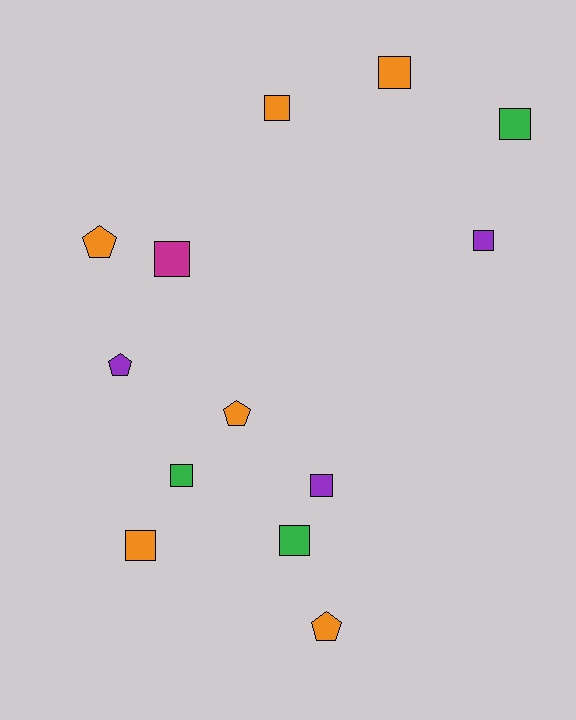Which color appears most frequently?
Orange, with 6 objects.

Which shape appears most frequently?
Square, with 9 objects.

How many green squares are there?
There are 3 green squares.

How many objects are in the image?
There are 13 objects.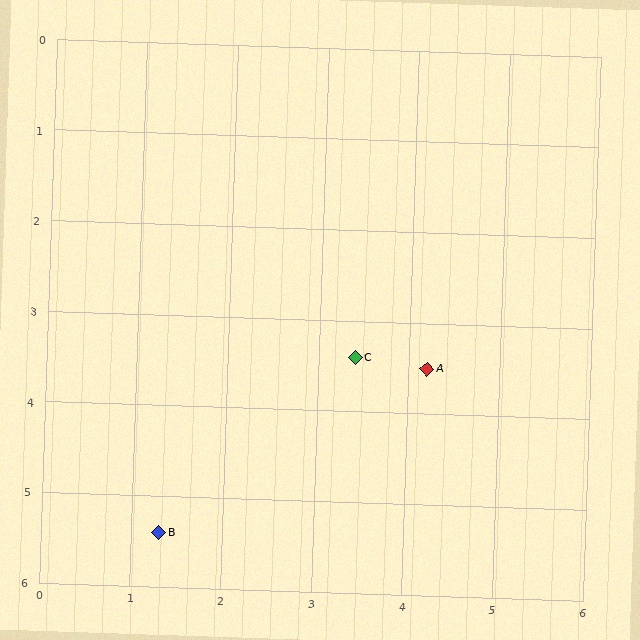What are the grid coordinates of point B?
Point B is at approximately (1.3, 5.4).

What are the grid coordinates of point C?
Point C is at approximately (3.4, 3.4).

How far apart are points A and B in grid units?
Points A and B are about 3.5 grid units apart.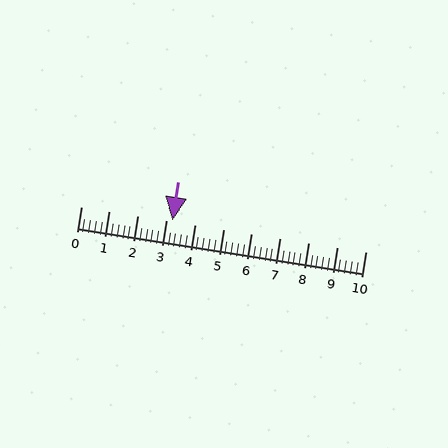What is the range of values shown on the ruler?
The ruler shows values from 0 to 10.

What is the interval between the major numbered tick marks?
The major tick marks are spaced 1 units apart.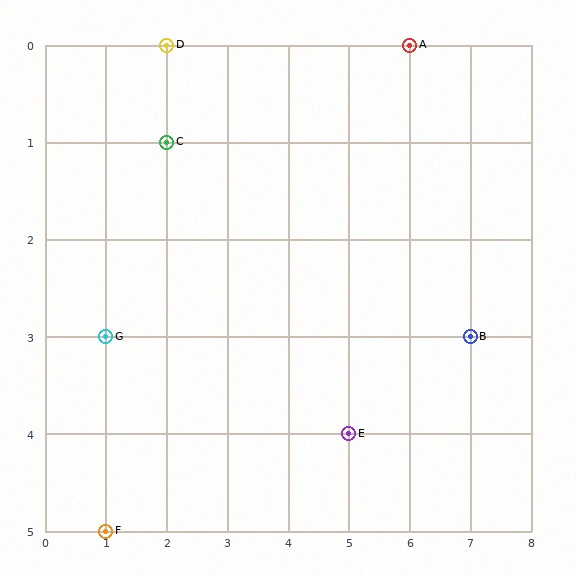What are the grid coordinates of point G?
Point G is at grid coordinates (1, 3).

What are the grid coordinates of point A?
Point A is at grid coordinates (6, 0).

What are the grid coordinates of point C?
Point C is at grid coordinates (2, 1).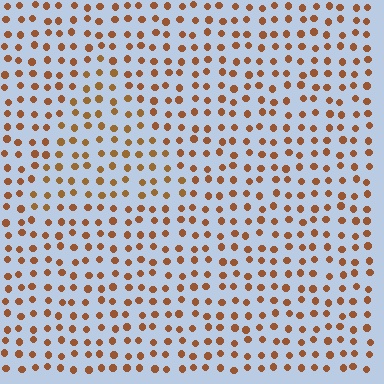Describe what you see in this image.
The image is filled with small brown elements in a uniform arrangement. A triangle-shaped region is visible where the elements are tinted to a slightly different hue, forming a subtle color boundary.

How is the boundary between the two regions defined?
The boundary is defined purely by a slight shift in hue (about 12 degrees). Spacing, size, and orientation are identical on both sides.